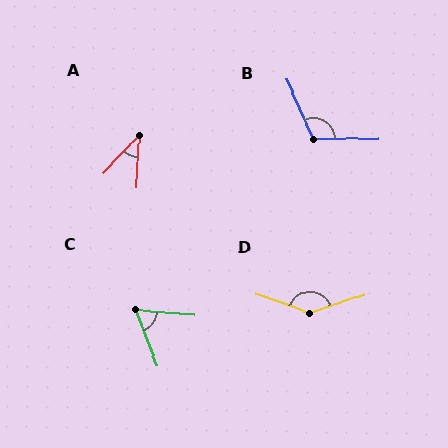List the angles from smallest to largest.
A (40°), C (64°), B (114°), D (141°).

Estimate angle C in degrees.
Approximately 64 degrees.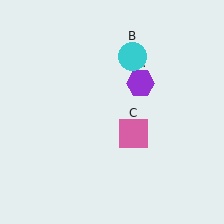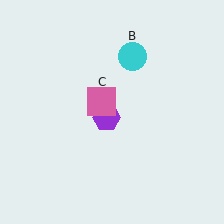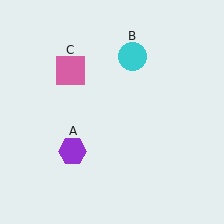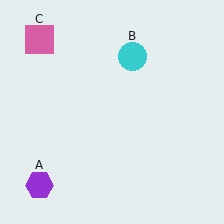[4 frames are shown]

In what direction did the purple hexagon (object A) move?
The purple hexagon (object A) moved down and to the left.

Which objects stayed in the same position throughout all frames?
Cyan circle (object B) remained stationary.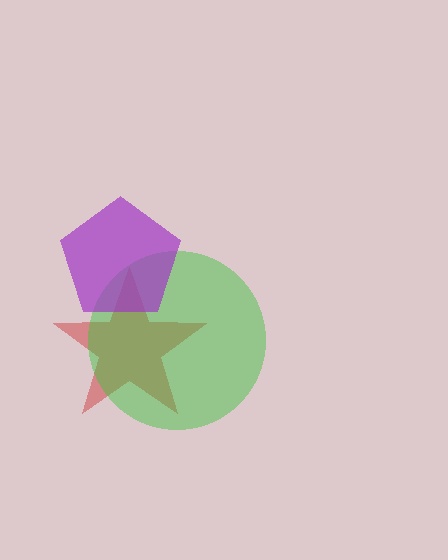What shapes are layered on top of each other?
The layered shapes are: a red star, a green circle, a purple pentagon.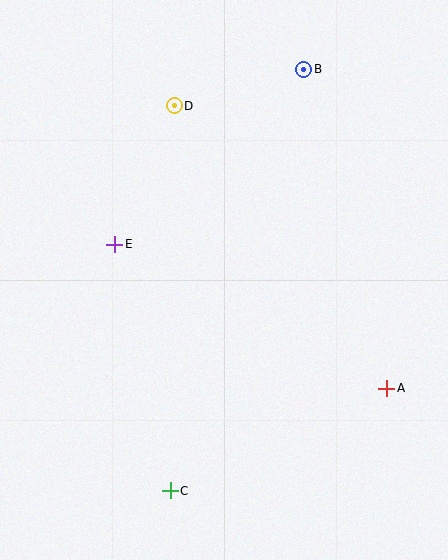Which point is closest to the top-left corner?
Point D is closest to the top-left corner.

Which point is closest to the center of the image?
Point E at (115, 245) is closest to the center.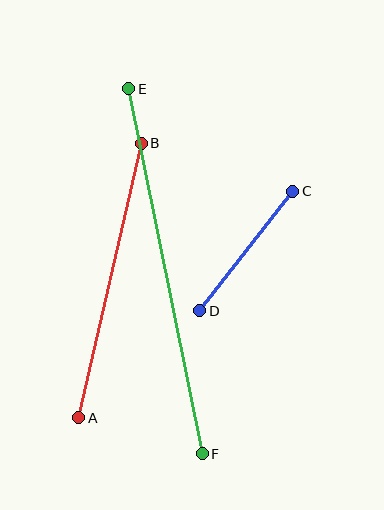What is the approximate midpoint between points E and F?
The midpoint is at approximately (165, 271) pixels.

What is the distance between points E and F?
The distance is approximately 372 pixels.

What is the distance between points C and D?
The distance is approximately 152 pixels.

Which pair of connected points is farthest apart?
Points E and F are farthest apart.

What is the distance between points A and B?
The distance is approximately 282 pixels.